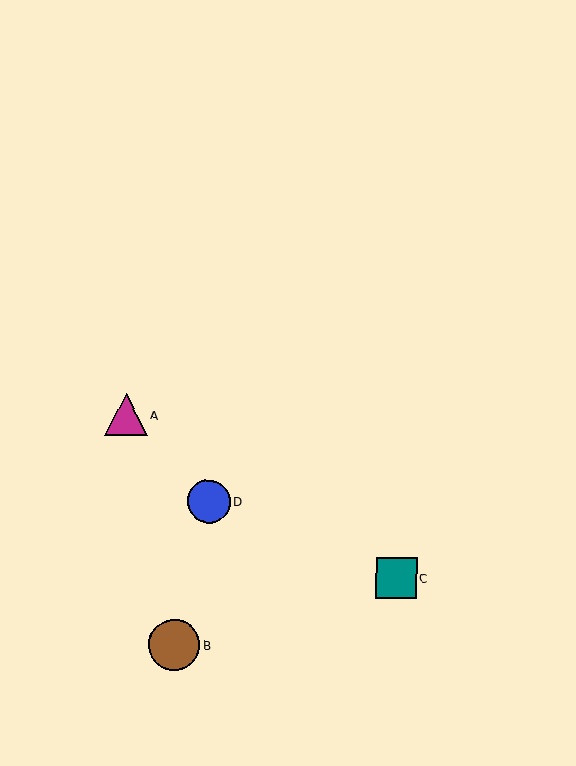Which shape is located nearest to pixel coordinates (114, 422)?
The magenta triangle (labeled A) at (126, 415) is nearest to that location.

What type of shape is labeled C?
Shape C is a teal square.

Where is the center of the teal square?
The center of the teal square is at (396, 578).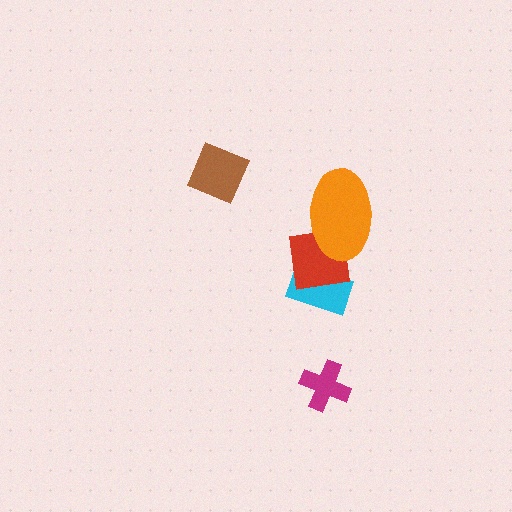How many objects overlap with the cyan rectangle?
1 object overlaps with the cyan rectangle.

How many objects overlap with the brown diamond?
0 objects overlap with the brown diamond.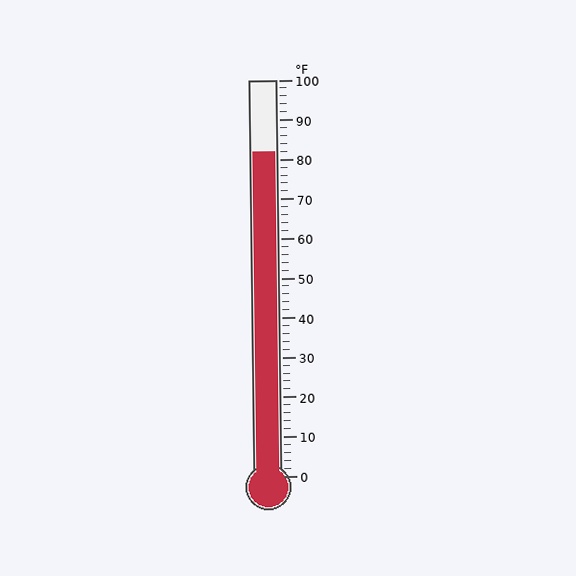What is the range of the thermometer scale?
The thermometer scale ranges from 0°F to 100°F.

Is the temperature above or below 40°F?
The temperature is above 40°F.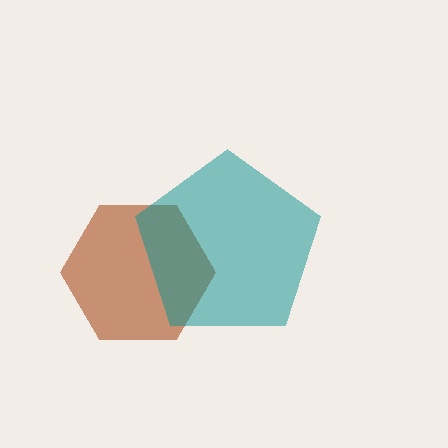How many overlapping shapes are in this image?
There are 2 overlapping shapes in the image.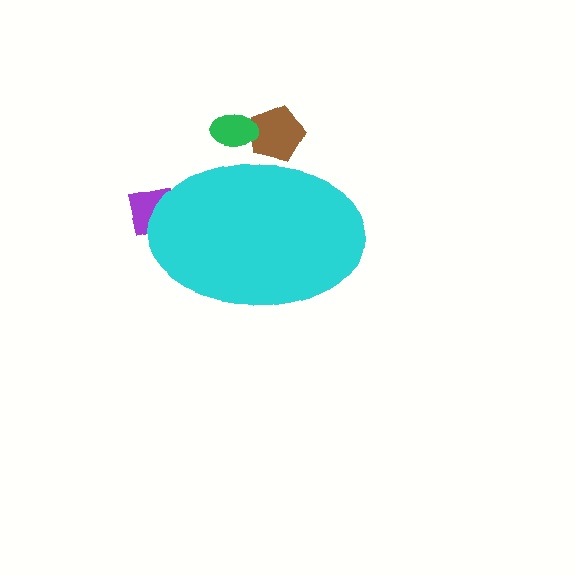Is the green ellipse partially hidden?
Yes, the green ellipse is partially hidden behind the cyan ellipse.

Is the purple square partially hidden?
Yes, the purple square is partially hidden behind the cyan ellipse.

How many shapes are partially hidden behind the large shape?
3 shapes are partially hidden.